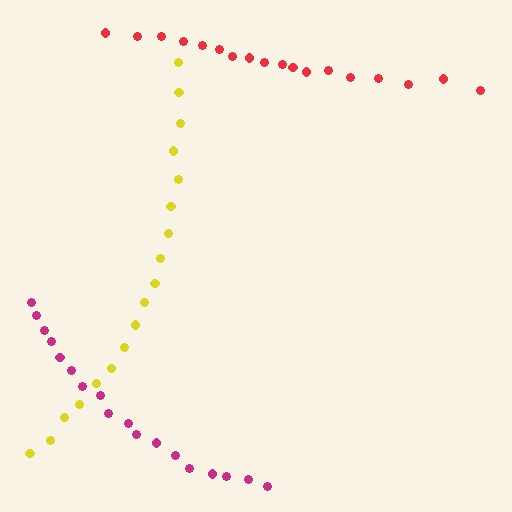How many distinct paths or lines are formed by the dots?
There are 3 distinct paths.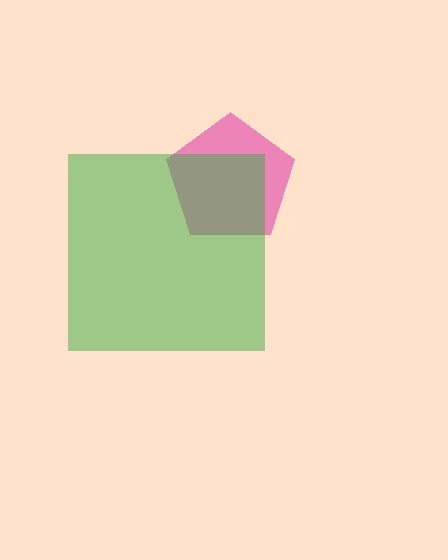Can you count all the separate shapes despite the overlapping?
Yes, there are 2 separate shapes.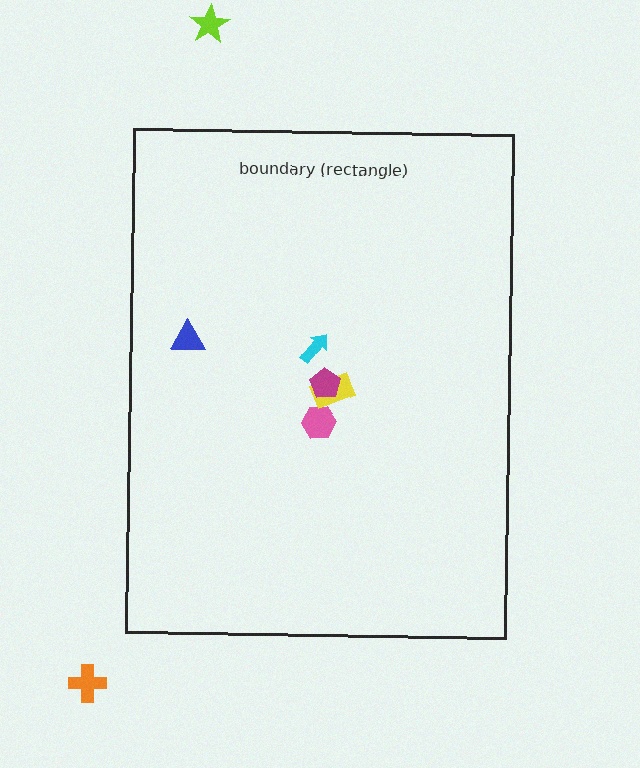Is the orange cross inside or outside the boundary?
Outside.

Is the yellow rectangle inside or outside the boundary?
Inside.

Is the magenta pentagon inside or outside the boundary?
Inside.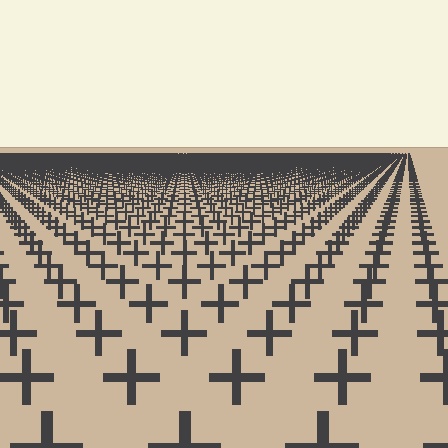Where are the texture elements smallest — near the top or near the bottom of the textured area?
Near the top.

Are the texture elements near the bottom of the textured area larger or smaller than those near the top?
Larger. Near the bottom, elements are closer to the viewer and appear at a bigger on-screen size.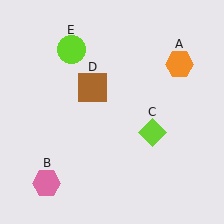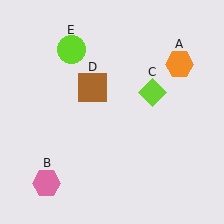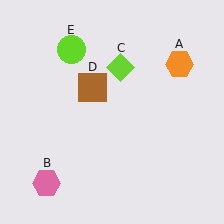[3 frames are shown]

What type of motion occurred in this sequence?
The lime diamond (object C) rotated counterclockwise around the center of the scene.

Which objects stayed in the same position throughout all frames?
Orange hexagon (object A) and pink hexagon (object B) and brown square (object D) and lime circle (object E) remained stationary.